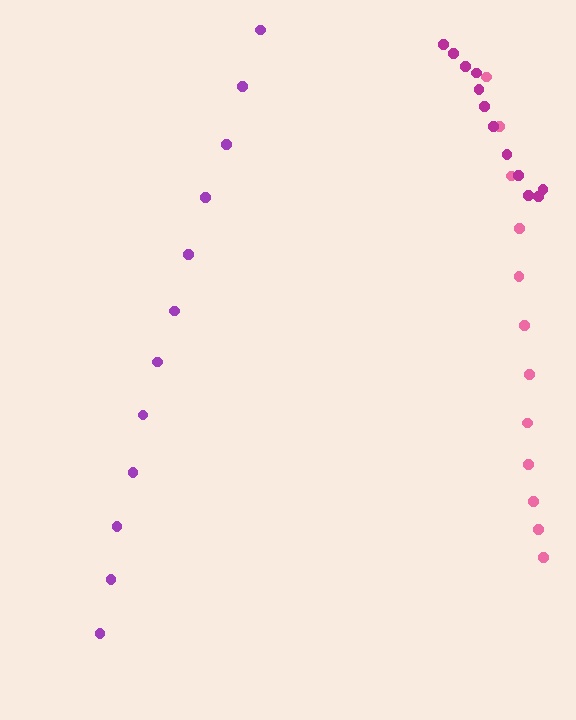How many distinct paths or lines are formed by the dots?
There are 3 distinct paths.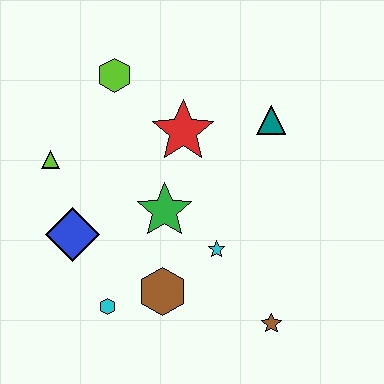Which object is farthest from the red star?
The brown star is farthest from the red star.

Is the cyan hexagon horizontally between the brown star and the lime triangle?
Yes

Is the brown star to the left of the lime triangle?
No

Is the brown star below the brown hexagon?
Yes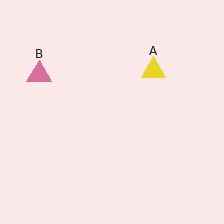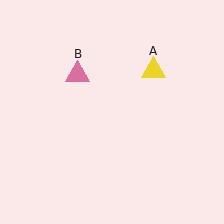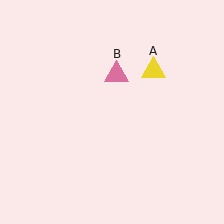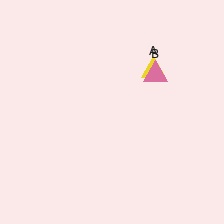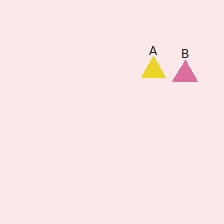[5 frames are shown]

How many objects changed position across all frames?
1 object changed position: pink triangle (object B).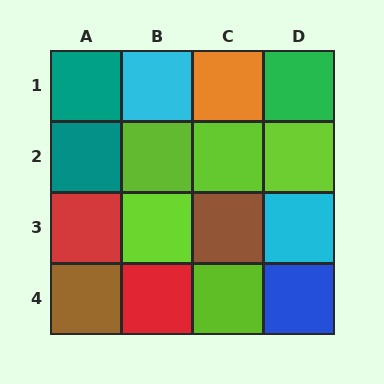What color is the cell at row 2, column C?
Lime.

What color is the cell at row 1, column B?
Cyan.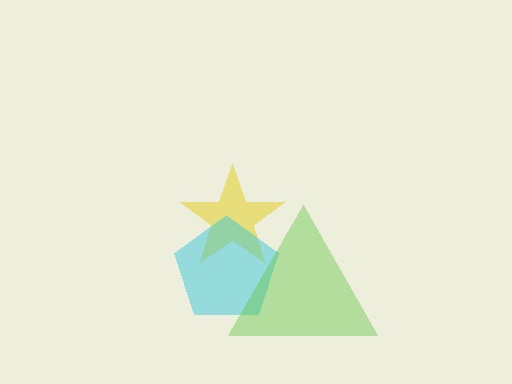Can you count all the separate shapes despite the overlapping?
Yes, there are 3 separate shapes.